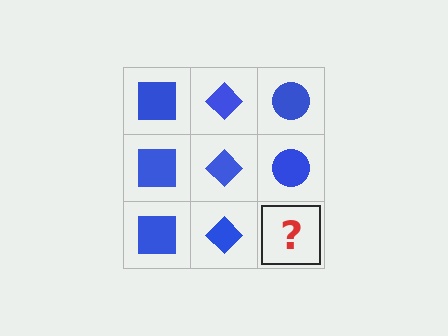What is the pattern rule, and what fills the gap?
The rule is that each column has a consistent shape. The gap should be filled with a blue circle.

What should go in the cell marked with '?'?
The missing cell should contain a blue circle.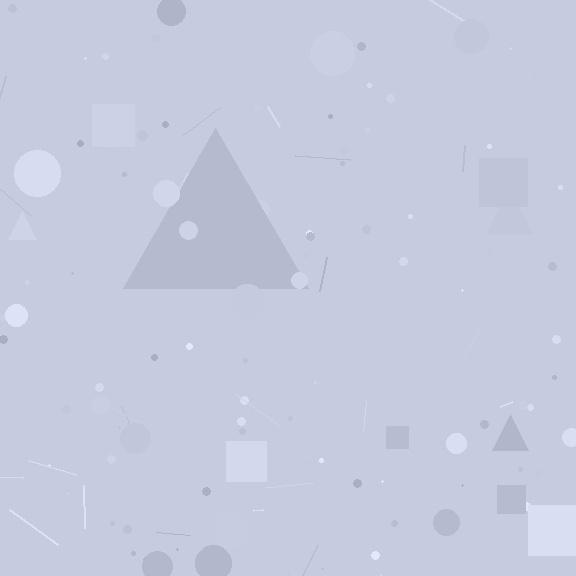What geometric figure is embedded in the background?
A triangle is embedded in the background.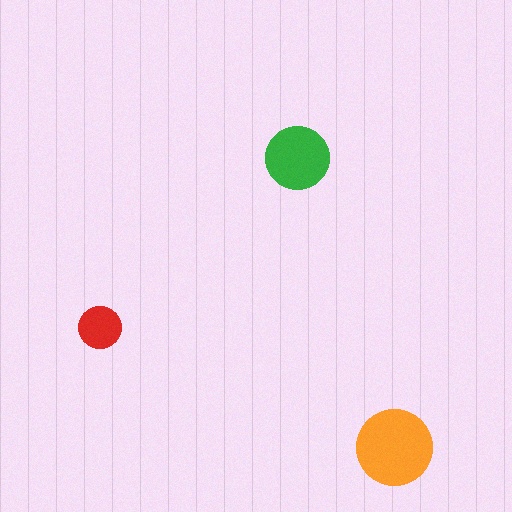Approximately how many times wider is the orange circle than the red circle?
About 2 times wider.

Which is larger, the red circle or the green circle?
The green one.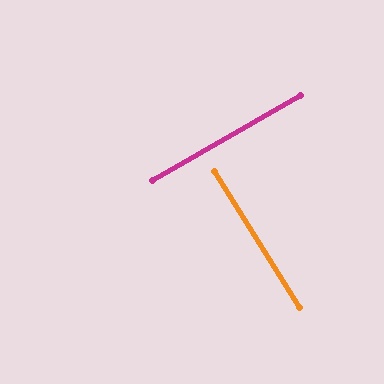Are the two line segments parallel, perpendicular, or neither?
Perpendicular — they meet at approximately 88°.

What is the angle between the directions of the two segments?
Approximately 88 degrees.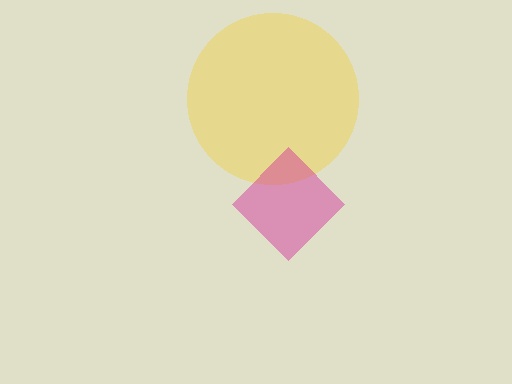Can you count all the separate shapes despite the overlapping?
Yes, there are 2 separate shapes.